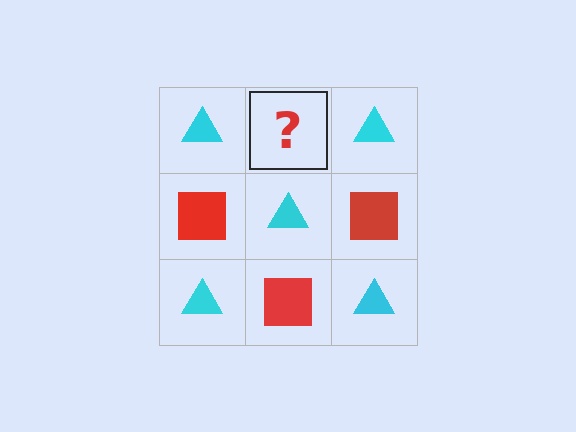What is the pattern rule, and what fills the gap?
The rule is that it alternates cyan triangle and red square in a checkerboard pattern. The gap should be filled with a red square.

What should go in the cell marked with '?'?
The missing cell should contain a red square.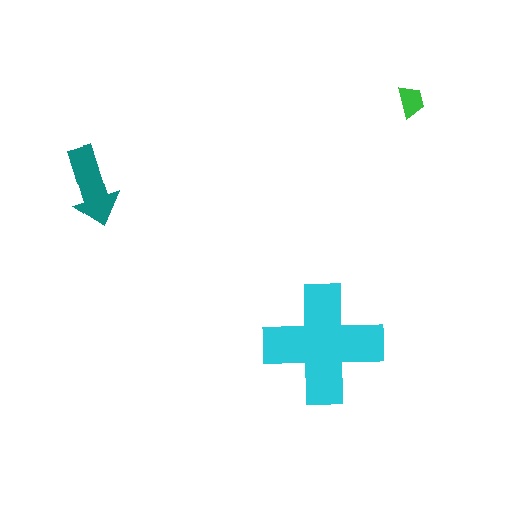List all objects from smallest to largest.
The green trapezoid, the teal arrow, the cyan cross.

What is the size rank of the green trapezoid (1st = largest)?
3rd.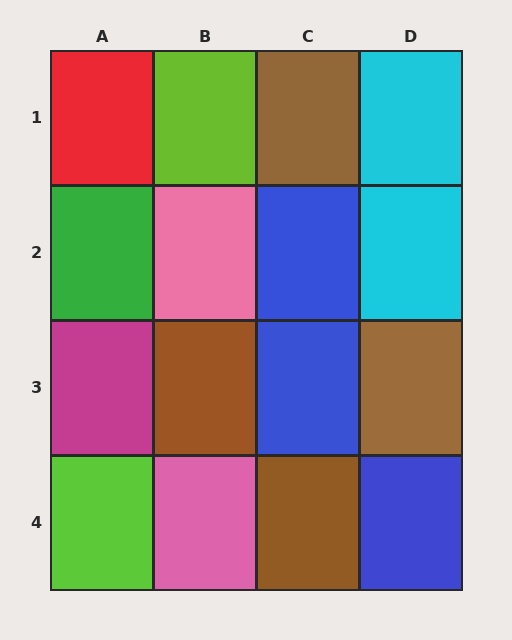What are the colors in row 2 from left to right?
Green, pink, blue, cyan.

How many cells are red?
1 cell is red.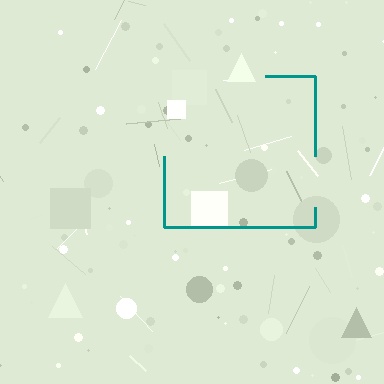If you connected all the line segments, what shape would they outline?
They would outline a square.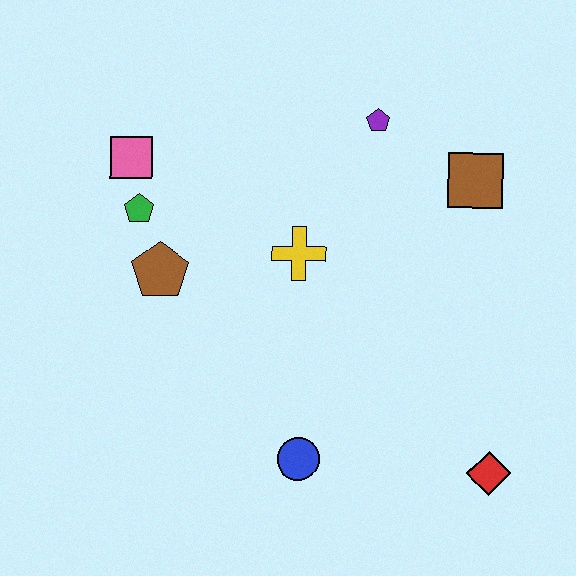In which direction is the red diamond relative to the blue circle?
The red diamond is to the right of the blue circle.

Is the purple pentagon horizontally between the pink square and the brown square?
Yes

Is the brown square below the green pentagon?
No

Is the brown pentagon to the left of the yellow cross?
Yes